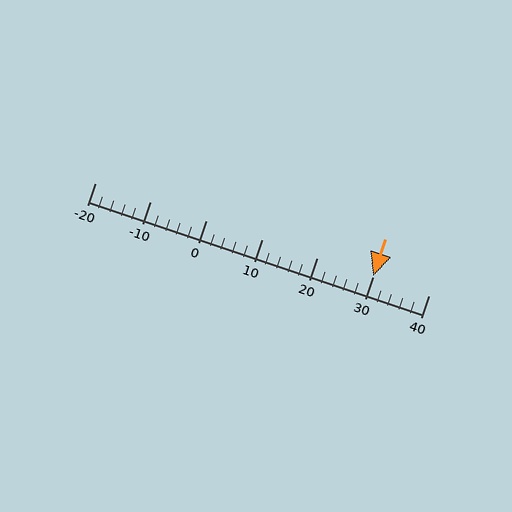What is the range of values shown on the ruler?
The ruler shows values from -20 to 40.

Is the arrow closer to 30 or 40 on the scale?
The arrow is closer to 30.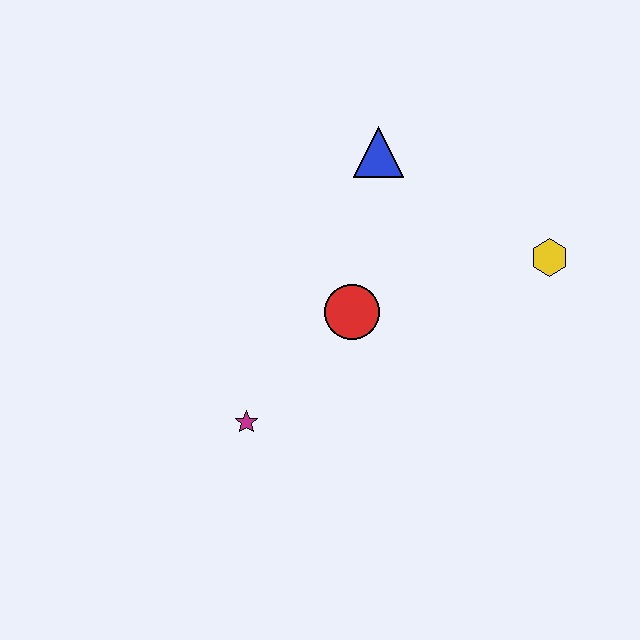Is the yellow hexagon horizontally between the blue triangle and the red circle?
No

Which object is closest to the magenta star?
The red circle is closest to the magenta star.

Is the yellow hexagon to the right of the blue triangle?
Yes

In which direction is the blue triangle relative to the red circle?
The blue triangle is above the red circle.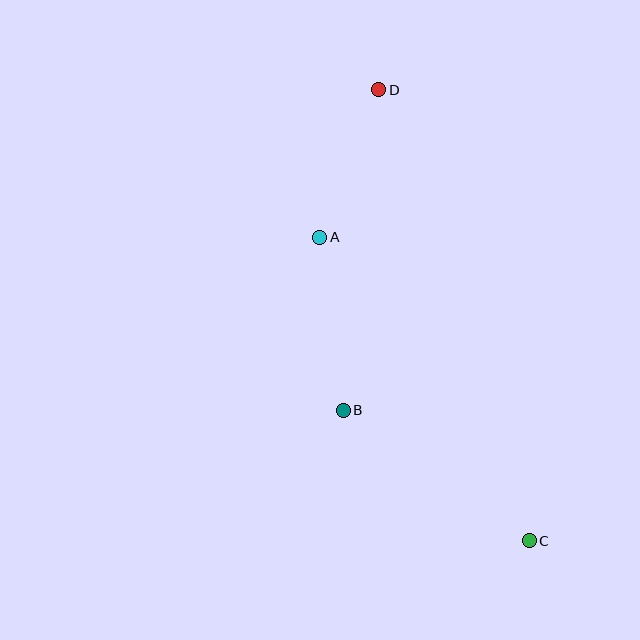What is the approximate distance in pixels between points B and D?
The distance between B and D is approximately 322 pixels.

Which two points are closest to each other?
Points A and D are closest to each other.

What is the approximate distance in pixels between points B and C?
The distance between B and C is approximately 227 pixels.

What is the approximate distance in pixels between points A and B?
The distance between A and B is approximately 175 pixels.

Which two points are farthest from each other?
Points C and D are farthest from each other.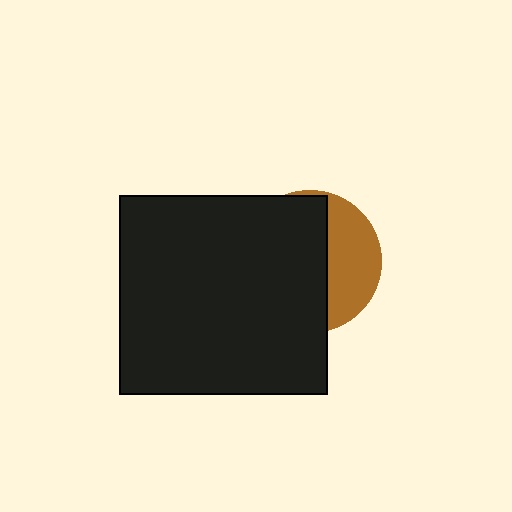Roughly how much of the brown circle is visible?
A small part of it is visible (roughly 36%).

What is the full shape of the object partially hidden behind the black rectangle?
The partially hidden object is a brown circle.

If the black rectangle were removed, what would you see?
You would see the complete brown circle.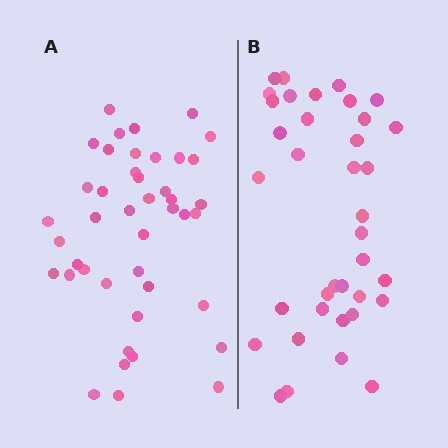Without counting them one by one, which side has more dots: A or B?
Region A (the left region) has more dots.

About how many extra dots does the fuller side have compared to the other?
Region A has about 6 more dots than region B.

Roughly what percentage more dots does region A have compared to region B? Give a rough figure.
About 15% more.